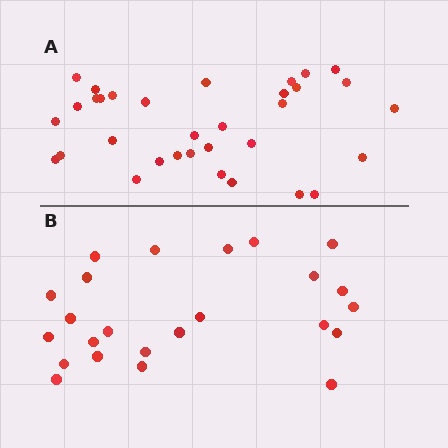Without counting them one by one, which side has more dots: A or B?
Region A (the top region) has more dots.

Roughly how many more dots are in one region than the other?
Region A has roughly 8 or so more dots than region B.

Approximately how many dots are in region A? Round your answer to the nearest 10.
About 30 dots. (The exact count is 33, which rounds to 30.)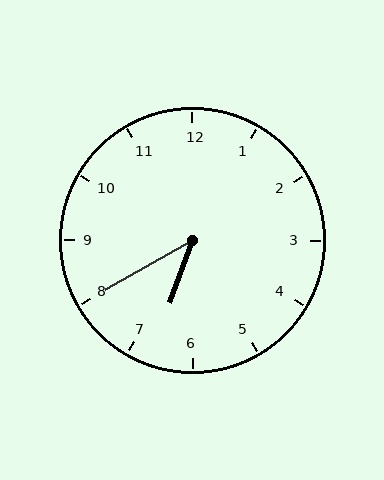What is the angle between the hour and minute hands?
Approximately 40 degrees.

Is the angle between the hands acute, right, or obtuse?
It is acute.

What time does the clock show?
6:40.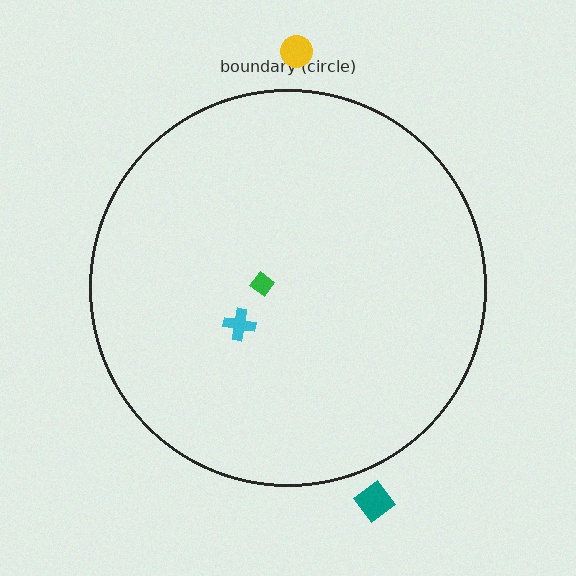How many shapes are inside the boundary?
2 inside, 2 outside.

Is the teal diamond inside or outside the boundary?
Outside.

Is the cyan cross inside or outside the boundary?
Inside.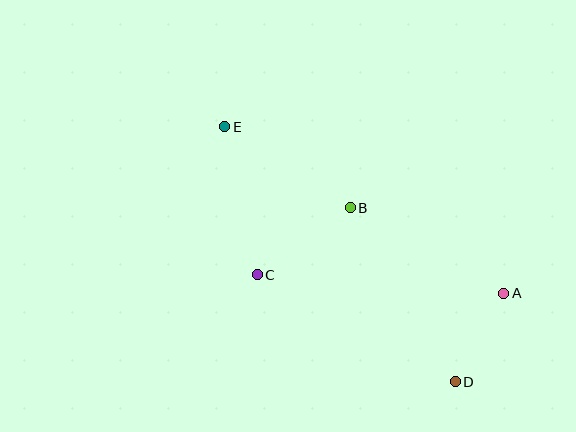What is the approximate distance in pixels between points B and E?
The distance between B and E is approximately 149 pixels.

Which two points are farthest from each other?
Points D and E are farthest from each other.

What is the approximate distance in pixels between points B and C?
The distance between B and C is approximately 115 pixels.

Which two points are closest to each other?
Points A and D are closest to each other.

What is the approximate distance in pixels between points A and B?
The distance between A and B is approximately 176 pixels.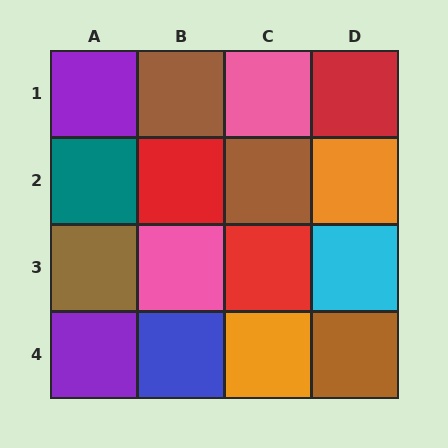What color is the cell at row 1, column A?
Purple.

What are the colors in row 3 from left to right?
Brown, pink, red, cyan.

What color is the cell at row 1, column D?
Red.